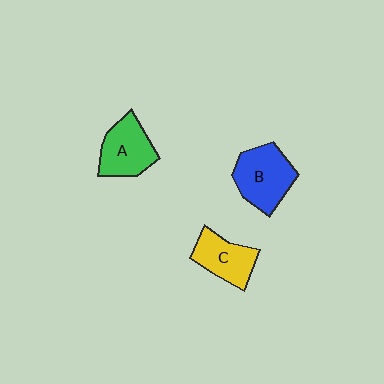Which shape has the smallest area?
Shape C (yellow).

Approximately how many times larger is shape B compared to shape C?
Approximately 1.3 times.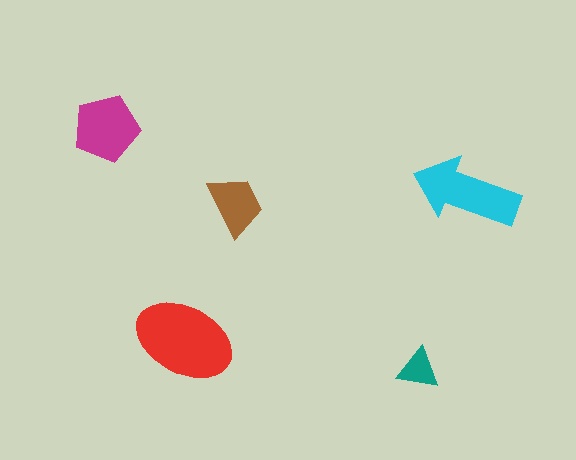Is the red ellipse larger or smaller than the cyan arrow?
Larger.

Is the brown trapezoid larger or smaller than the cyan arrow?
Smaller.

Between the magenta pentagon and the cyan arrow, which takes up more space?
The cyan arrow.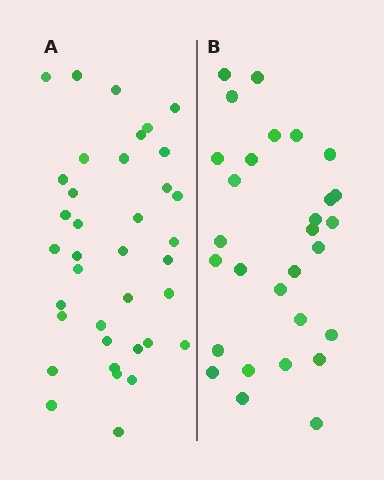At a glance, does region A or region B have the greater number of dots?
Region A (the left region) has more dots.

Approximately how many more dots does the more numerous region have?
Region A has roughly 8 or so more dots than region B.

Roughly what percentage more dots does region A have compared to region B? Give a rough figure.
About 30% more.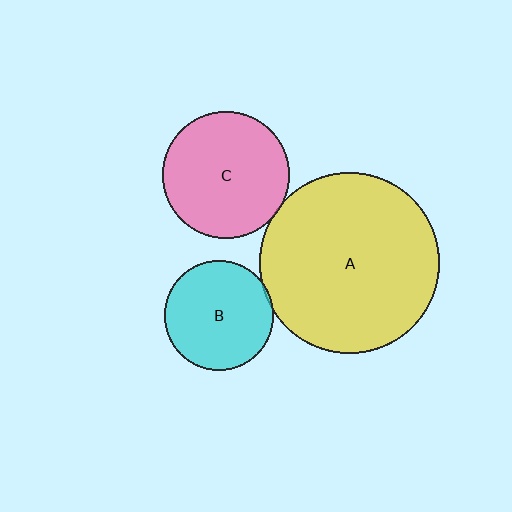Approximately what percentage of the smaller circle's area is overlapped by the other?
Approximately 5%.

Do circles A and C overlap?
Yes.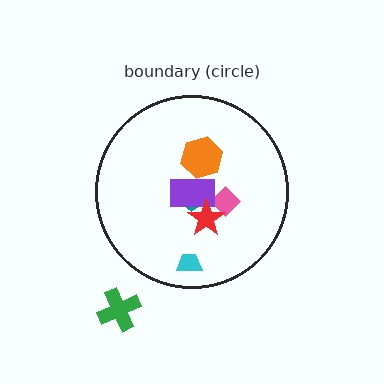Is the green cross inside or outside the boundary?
Outside.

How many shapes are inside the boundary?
6 inside, 1 outside.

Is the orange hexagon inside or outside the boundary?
Inside.